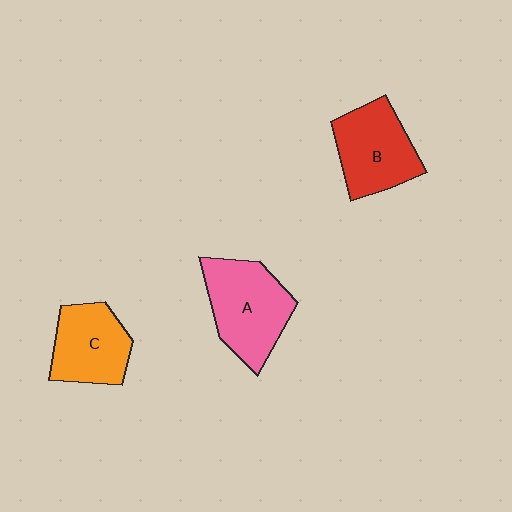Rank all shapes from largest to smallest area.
From largest to smallest: A (pink), B (red), C (orange).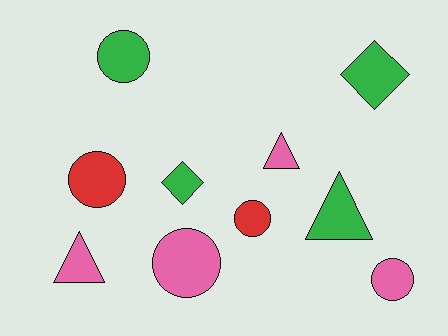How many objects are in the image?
There are 10 objects.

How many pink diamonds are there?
There are no pink diamonds.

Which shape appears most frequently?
Circle, with 5 objects.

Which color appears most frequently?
Pink, with 4 objects.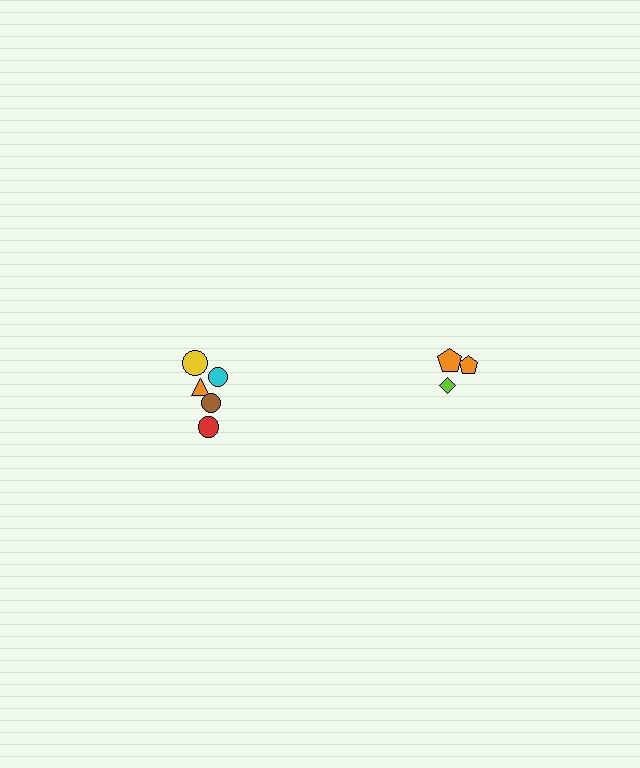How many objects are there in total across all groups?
There are 8 objects.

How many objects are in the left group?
There are 5 objects.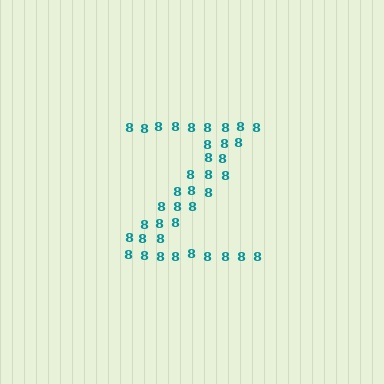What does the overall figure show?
The overall figure shows the letter Z.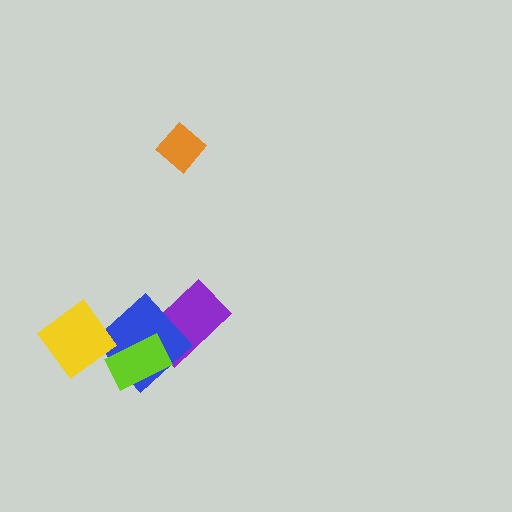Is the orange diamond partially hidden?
No, no other shape covers it.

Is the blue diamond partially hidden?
Yes, it is partially covered by another shape.